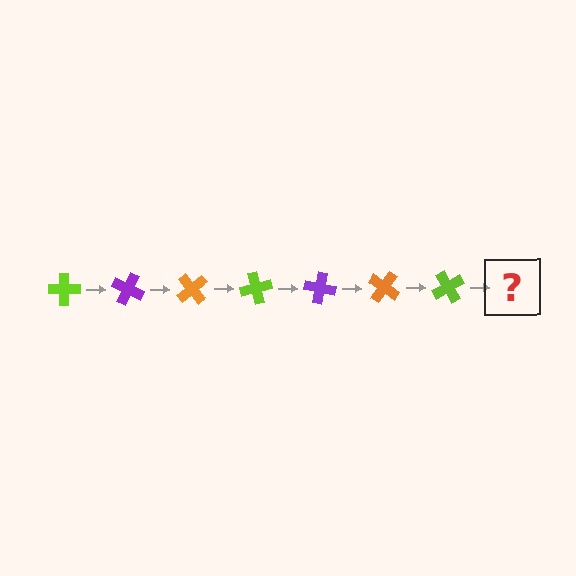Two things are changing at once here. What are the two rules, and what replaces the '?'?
The two rules are that it rotates 25 degrees each step and the color cycles through lime, purple, and orange. The '?' should be a purple cross, rotated 175 degrees from the start.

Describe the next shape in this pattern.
It should be a purple cross, rotated 175 degrees from the start.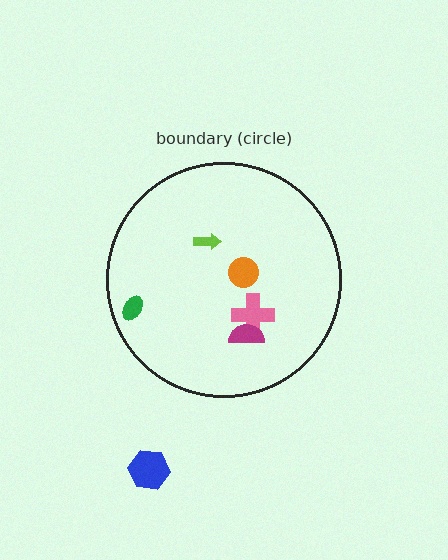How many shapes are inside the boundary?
5 inside, 1 outside.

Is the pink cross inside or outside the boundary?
Inside.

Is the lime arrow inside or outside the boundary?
Inside.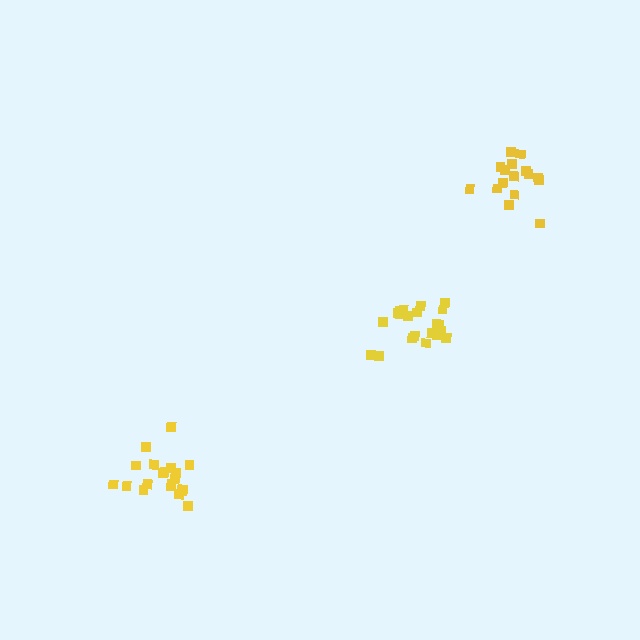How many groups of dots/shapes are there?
There are 3 groups.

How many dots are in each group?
Group 1: 20 dots, Group 2: 20 dots, Group 3: 16 dots (56 total).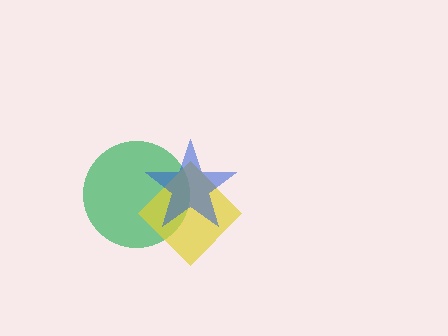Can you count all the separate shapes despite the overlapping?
Yes, there are 3 separate shapes.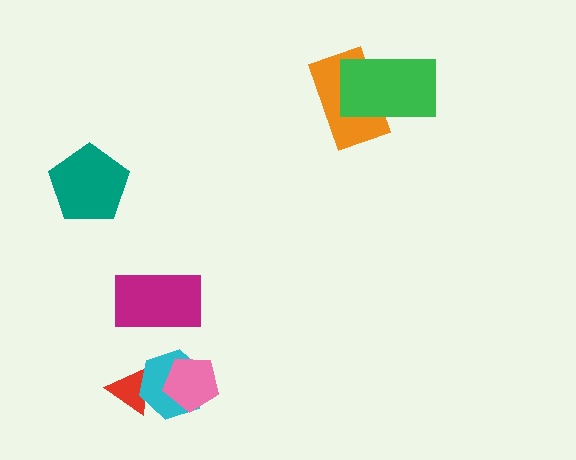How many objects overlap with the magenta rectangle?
0 objects overlap with the magenta rectangle.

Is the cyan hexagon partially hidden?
Yes, it is partially covered by another shape.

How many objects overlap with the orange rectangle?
1 object overlaps with the orange rectangle.